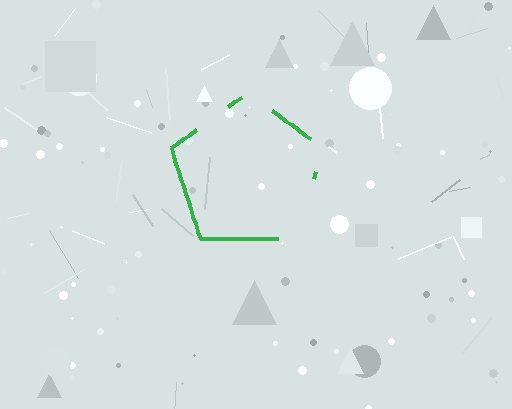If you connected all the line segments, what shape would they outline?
They would outline a pentagon.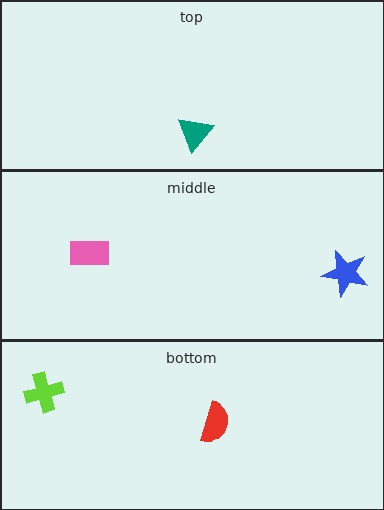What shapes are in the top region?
The teal triangle.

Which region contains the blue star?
The middle region.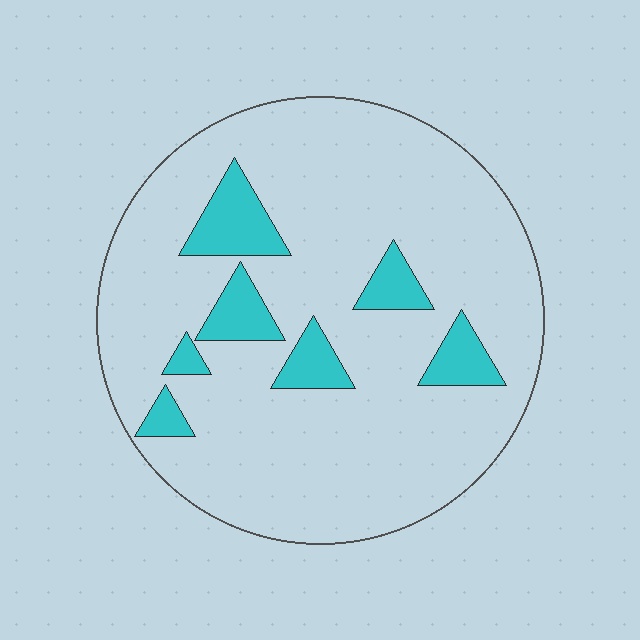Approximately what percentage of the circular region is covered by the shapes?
Approximately 15%.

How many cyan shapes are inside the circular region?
7.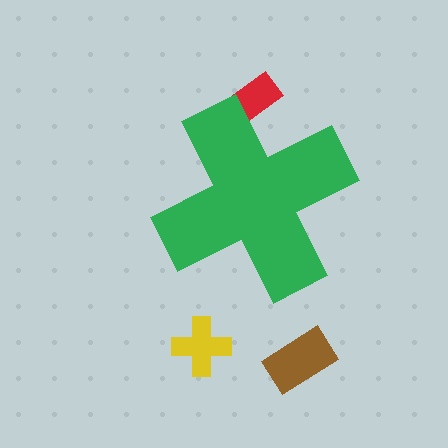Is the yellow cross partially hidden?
No, the yellow cross is fully visible.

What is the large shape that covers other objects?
A green cross.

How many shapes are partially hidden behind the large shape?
1 shape is partially hidden.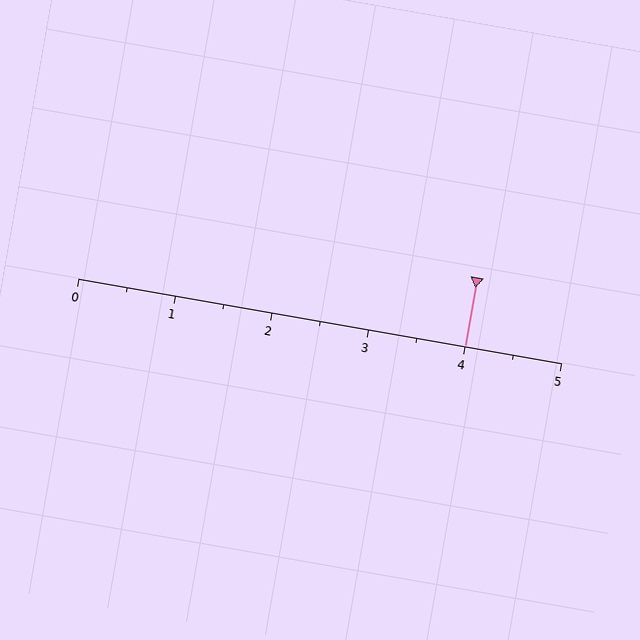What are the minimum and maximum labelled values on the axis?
The axis runs from 0 to 5.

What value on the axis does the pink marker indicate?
The marker indicates approximately 4.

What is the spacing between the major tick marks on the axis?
The major ticks are spaced 1 apart.